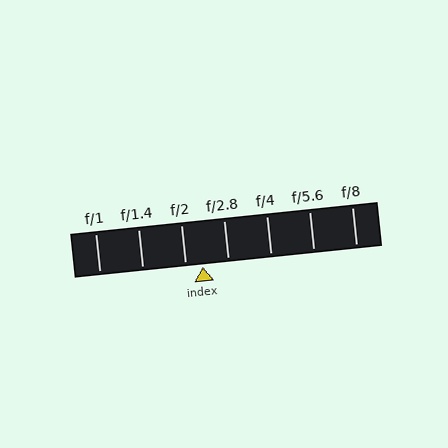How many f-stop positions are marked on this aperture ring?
There are 7 f-stop positions marked.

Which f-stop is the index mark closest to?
The index mark is closest to f/2.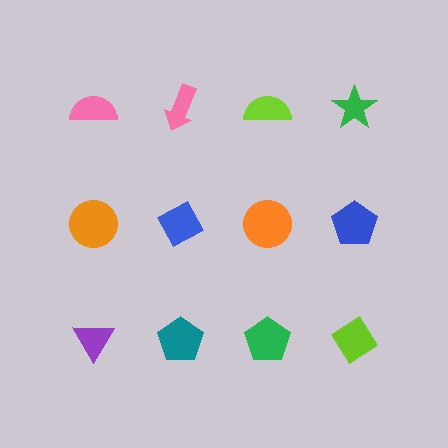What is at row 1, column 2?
A pink arrow.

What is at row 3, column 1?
A purple triangle.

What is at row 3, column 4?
A lime diamond.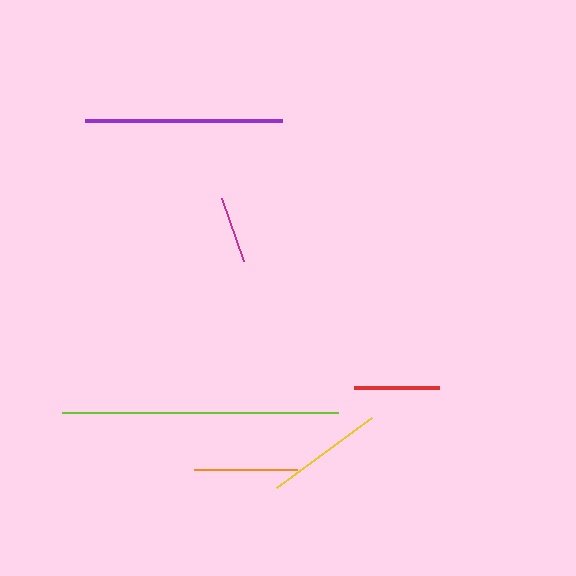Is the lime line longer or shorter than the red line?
The lime line is longer than the red line.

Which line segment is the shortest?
The magenta line is the shortest at approximately 67 pixels.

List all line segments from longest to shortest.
From longest to shortest: lime, purple, yellow, orange, red, magenta.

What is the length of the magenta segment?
The magenta segment is approximately 67 pixels long.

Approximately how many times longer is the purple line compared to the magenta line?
The purple line is approximately 2.9 times the length of the magenta line.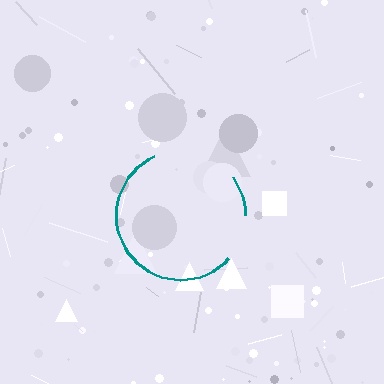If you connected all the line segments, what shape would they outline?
They would outline a circle.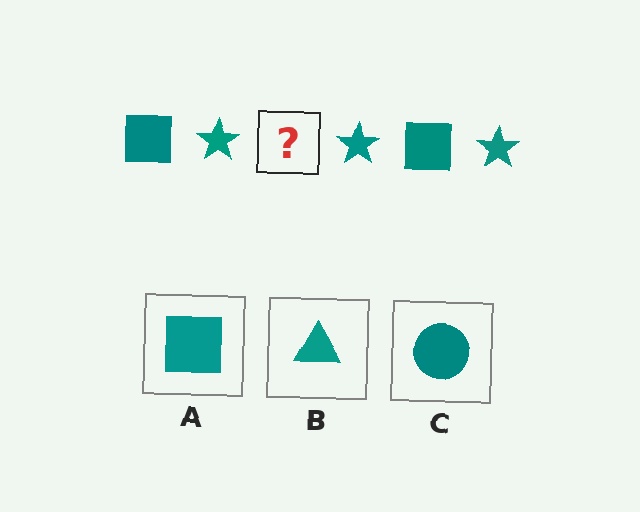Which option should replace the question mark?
Option A.